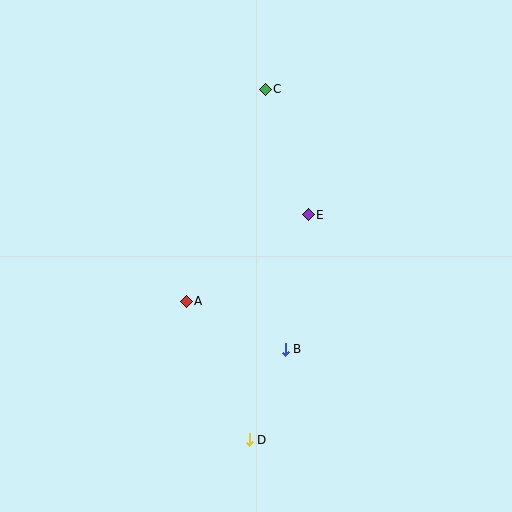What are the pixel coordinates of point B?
Point B is at (285, 349).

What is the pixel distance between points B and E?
The distance between B and E is 136 pixels.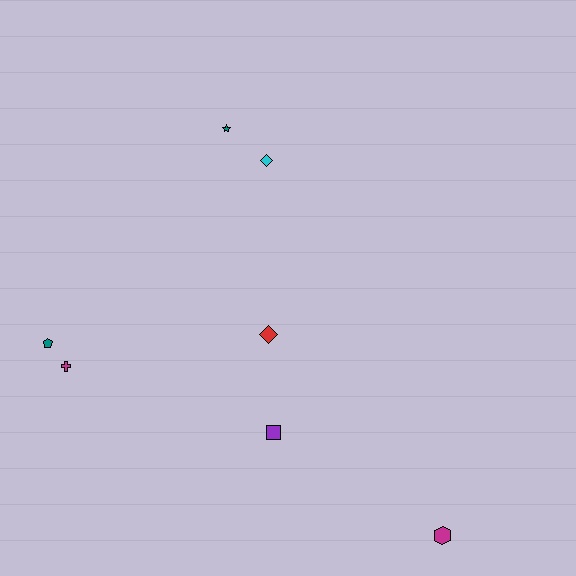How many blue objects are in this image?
There are no blue objects.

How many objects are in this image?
There are 7 objects.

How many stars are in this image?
There is 1 star.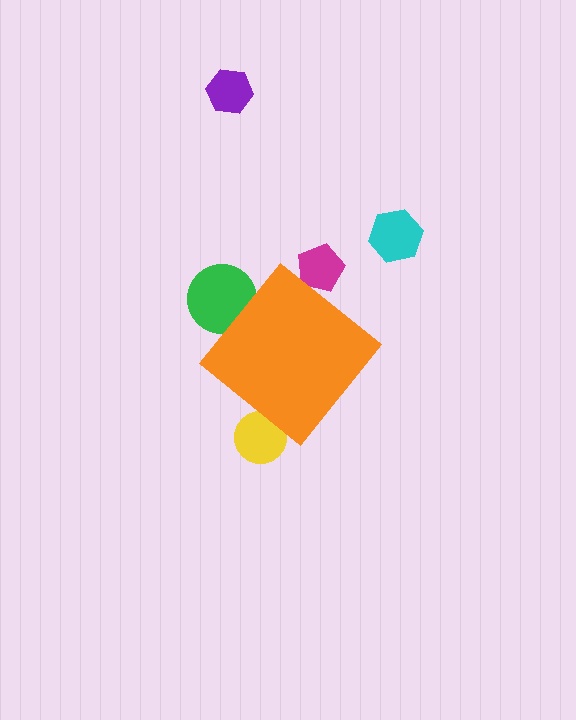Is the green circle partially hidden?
Yes, the green circle is partially hidden behind the orange diamond.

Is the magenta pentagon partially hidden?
Yes, the magenta pentagon is partially hidden behind the orange diamond.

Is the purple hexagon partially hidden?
No, the purple hexagon is fully visible.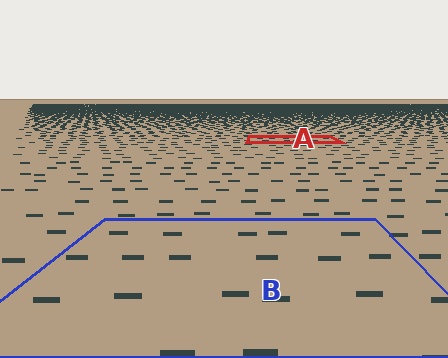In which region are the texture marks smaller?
The texture marks are smaller in region A, because it is farther away.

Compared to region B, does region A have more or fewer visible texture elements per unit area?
Region A has more texture elements per unit area — they are packed more densely because it is farther away.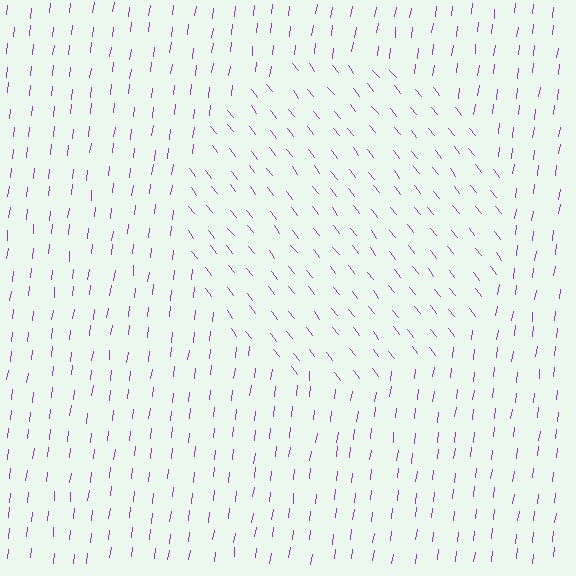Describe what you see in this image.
The image is filled with small purple line segments. A circle region in the image has lines oriented differently from the surrounding lines, creating a visible texture boundary.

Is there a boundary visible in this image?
Yes, there is a texture boundary formed by a change in line orientation.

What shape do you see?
I see a circle.